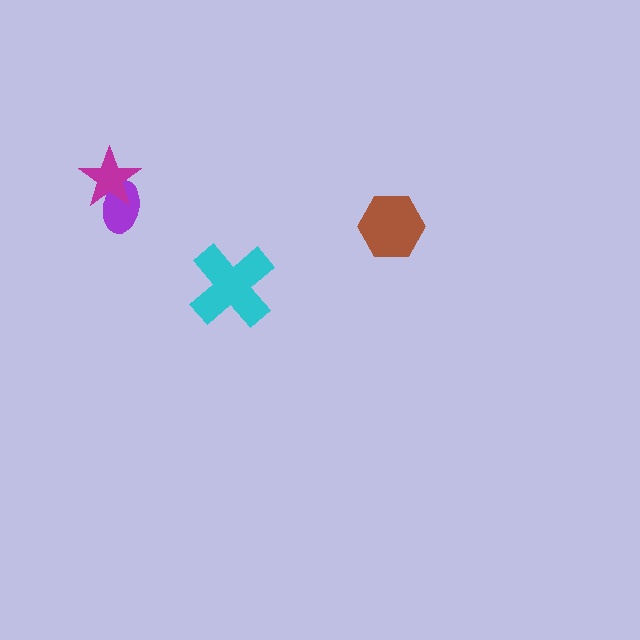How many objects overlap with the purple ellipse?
1 object overlaps with the purple ellipse.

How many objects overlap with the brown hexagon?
0 objects overlap with the brown hexagon.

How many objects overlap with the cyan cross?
0 objects overlap with the cyan cross.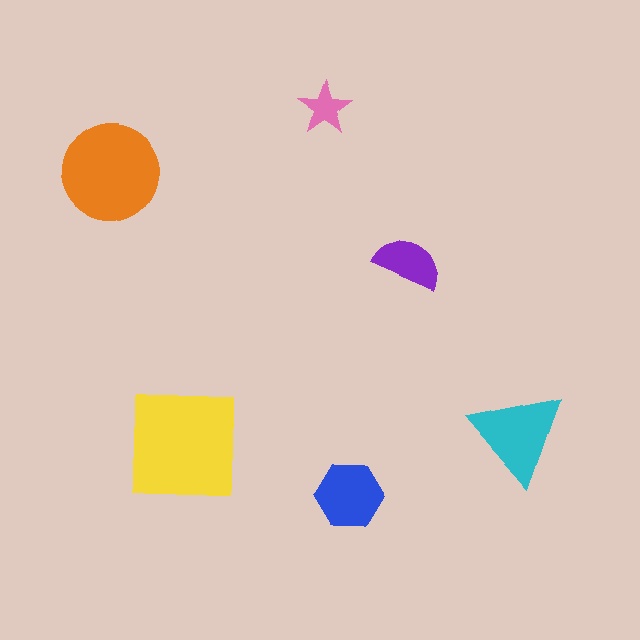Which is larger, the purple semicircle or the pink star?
The purple semicircle.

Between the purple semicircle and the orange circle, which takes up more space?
The orange circle.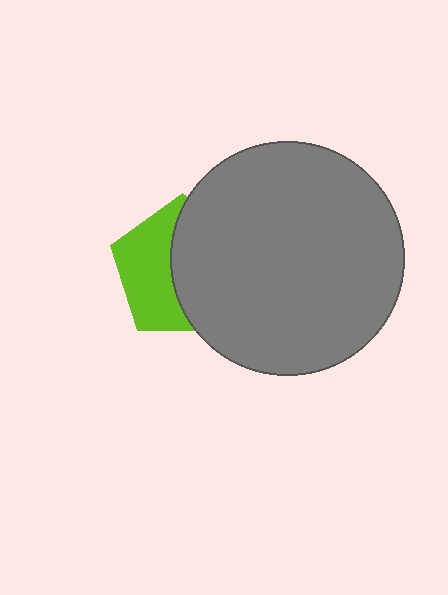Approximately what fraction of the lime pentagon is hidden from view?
Roughly 55% of the lime pentagon is hidden behind the gray circle.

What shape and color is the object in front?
The object in front is a gray circle.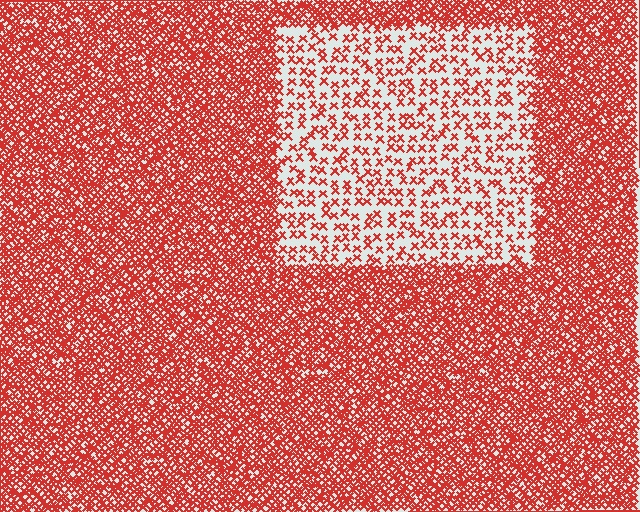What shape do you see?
I see a rectangle.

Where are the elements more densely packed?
The elements are more densely packed outside the rectangle boundary.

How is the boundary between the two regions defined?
The boundary is defined by a change in element density (approximately 3.0x ratio). All elements are the same color, size, and shape.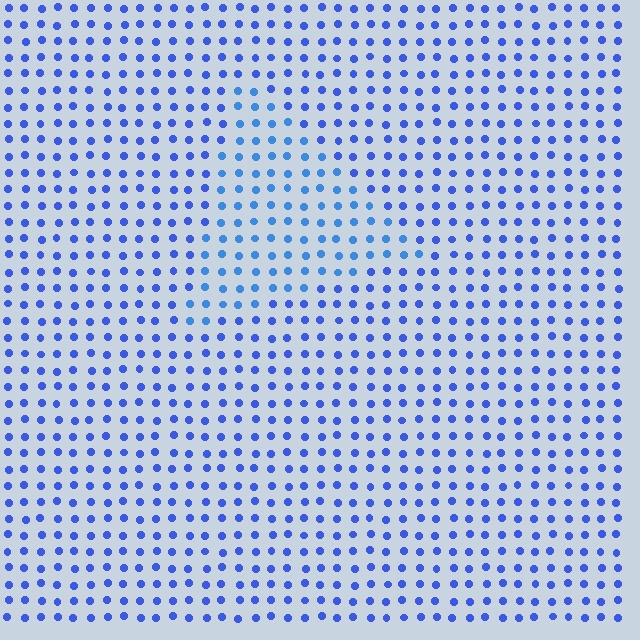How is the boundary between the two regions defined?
The boundary is defined purely by a slight shift in hue (about 18 degrees). Spacing, size, and orientation are identical on both sides.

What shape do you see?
I see a triangle.